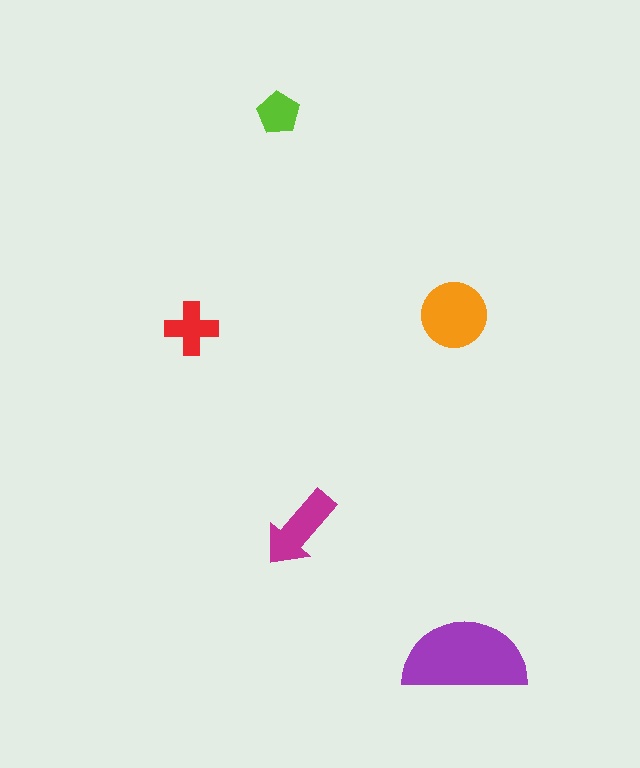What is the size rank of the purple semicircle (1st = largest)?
1st.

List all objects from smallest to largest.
The lime pentagon, the red cross, the magenta arrow, the orange circle, the purple semicircle.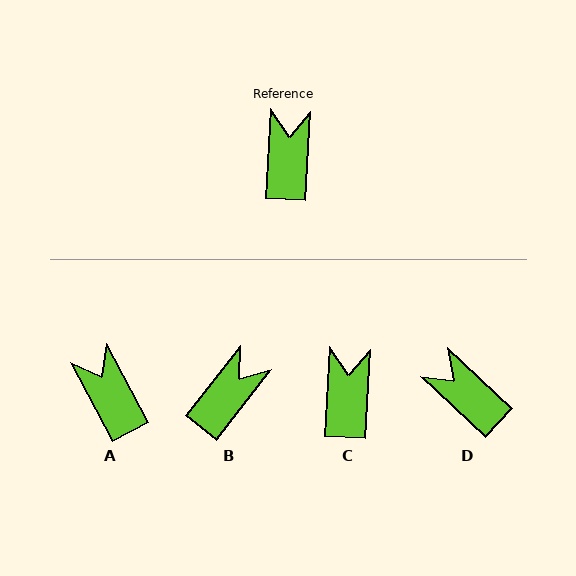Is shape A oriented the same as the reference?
No, it is off by about 31 degrees.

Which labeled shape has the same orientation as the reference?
C.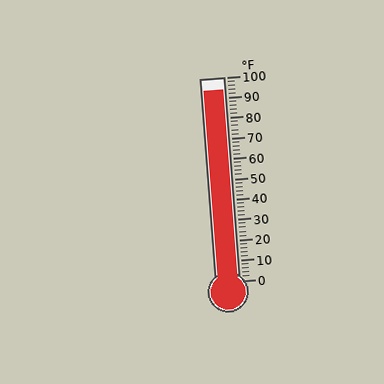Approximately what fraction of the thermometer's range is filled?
The thermometer is filled to approximately 95% of its range.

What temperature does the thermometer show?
The thermometer shows approximately 94°F.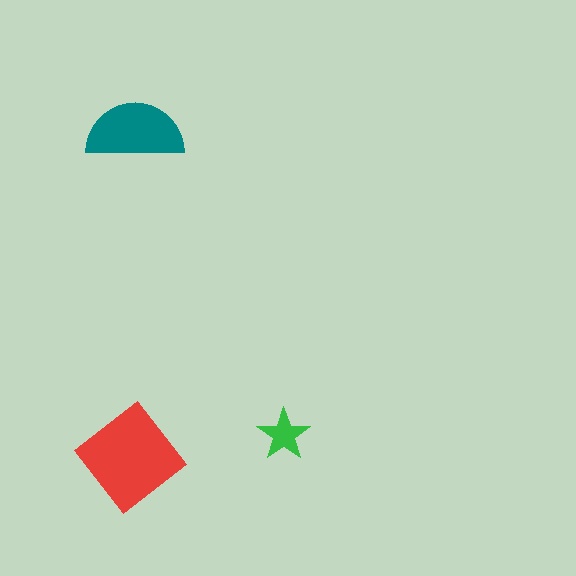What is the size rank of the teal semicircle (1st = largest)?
2nd.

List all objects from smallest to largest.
The green star, the teal semicircle, the red diamond.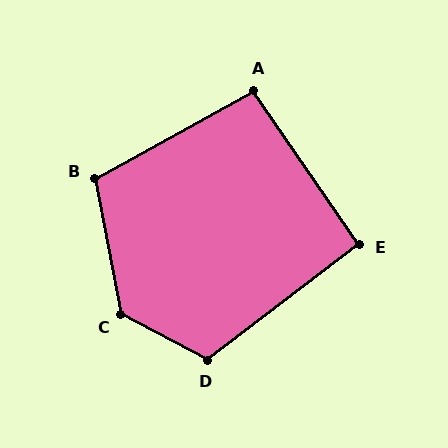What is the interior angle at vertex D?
Approximately 115 degrees (obtuse).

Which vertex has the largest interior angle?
C, at approximately 129 degrees.